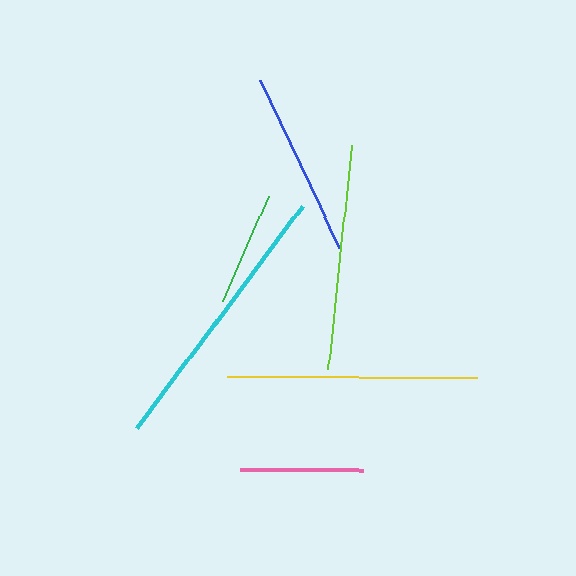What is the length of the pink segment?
The pink segment is approximately 123 pixels long.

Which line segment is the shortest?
The green line is the shortest at approximately 114 pixels.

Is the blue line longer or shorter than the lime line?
The lime line is longer than the blue line.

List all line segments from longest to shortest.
From longest to shortest: cyan, yellow, lime, blue, pink, green.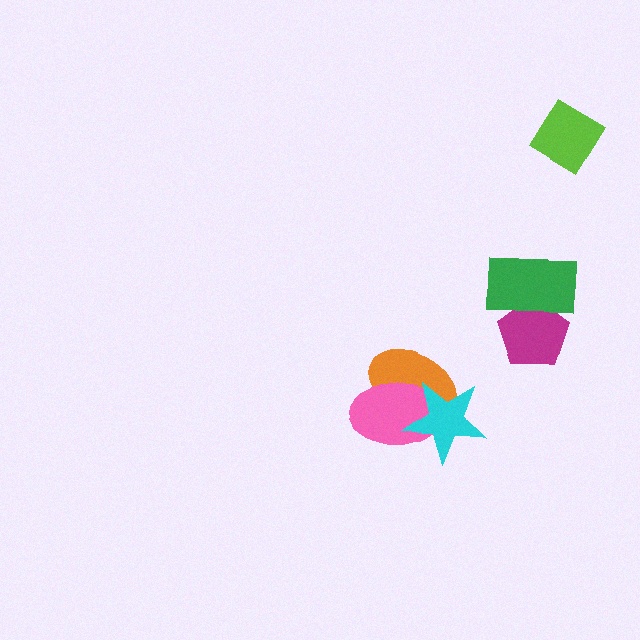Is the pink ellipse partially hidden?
Yes, it is partially covered by another shape.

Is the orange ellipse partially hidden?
Yes, it is partially covered by another shape.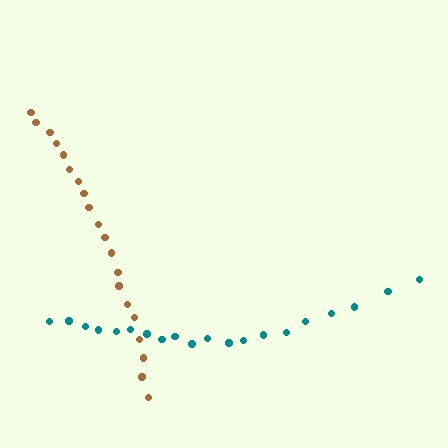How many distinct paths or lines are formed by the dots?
There are 2 distinct paths.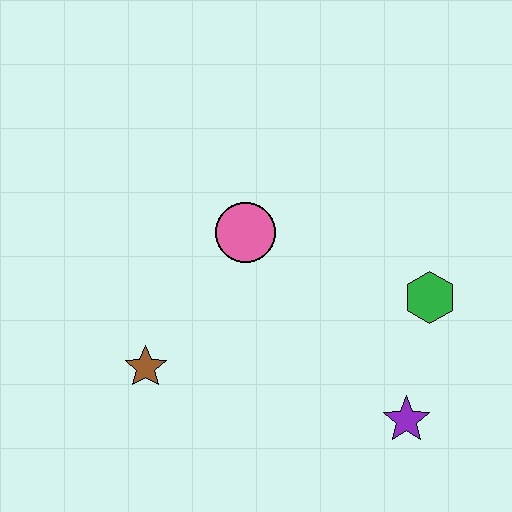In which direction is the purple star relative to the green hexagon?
The purple star is below the green hexagon.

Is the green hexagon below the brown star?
No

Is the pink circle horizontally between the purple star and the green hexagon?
No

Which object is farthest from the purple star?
The brown star is farthest from the purple star.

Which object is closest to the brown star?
The pink circle is closest to the brown star.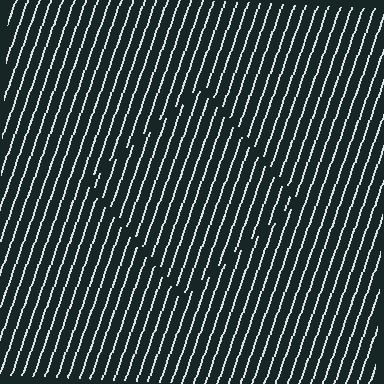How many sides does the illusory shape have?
4 sides — the line-ends trace a square.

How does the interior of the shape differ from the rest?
The interior of the shape contains the same grating, shifted by half a period — the contour is defined by the phase discontinuity where line-ends from the inner and outer gratings abut.